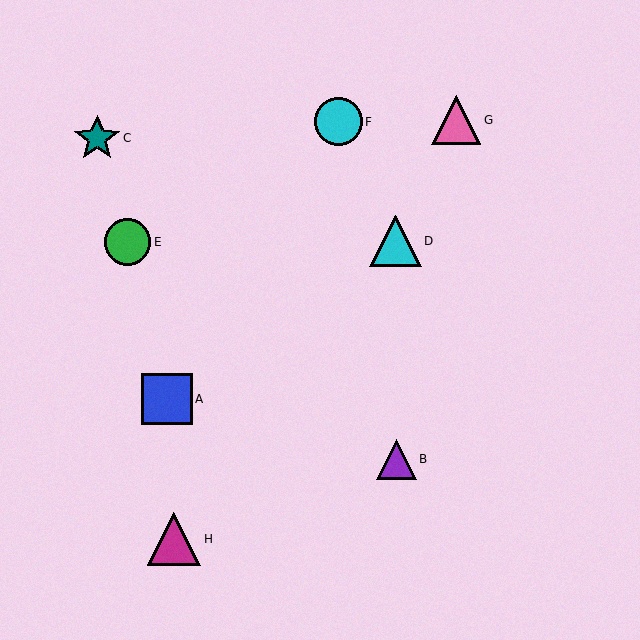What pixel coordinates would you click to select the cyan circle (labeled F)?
Click at (338, 122) to select the cyan circle F.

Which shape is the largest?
The magenta triangle (labeled H) is the largest.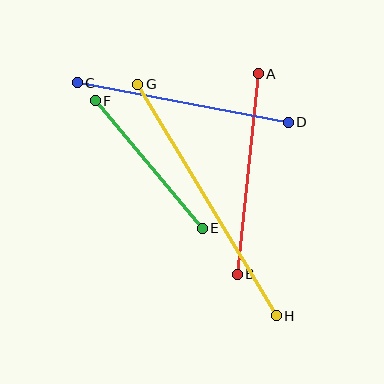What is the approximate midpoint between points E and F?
The midpoint is at approximately (149, 164) pixels.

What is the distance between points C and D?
The distance is approximately 215 pixels.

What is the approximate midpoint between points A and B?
The midpoint is at approximately (248, 174) pixels.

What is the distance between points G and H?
The distance is approximately 270 pixels.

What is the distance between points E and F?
The distance is approximately 166 pixels.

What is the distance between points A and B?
The distance is approximately 202 pixels.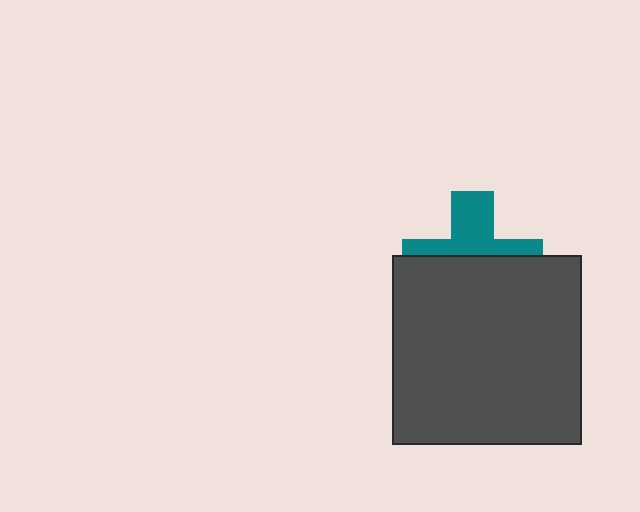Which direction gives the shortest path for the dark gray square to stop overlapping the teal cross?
Moving down gives the shortest separation.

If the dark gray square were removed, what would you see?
You would see the complete teal cross.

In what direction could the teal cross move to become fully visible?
The teal cross could move up. That would shift it out from behind the dark gray square entirely.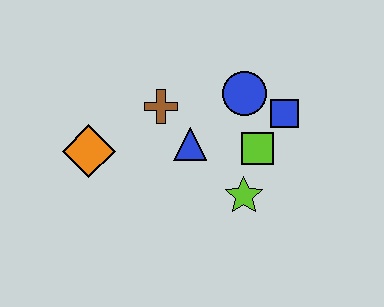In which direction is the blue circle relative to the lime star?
The blue circle is above the lime star.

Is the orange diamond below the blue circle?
Yes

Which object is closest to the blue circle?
The blue square is closest to the blue circle.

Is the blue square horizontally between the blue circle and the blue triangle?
No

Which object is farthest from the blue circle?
The orange diamond is farthest from the blue circle.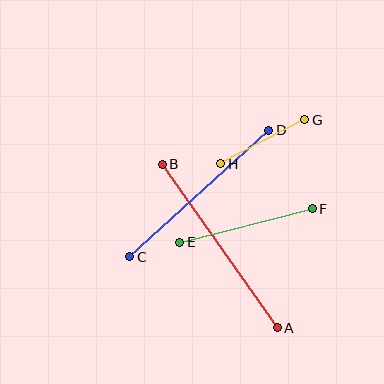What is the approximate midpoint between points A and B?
The midpoint is at approximately (220, 246) pixels.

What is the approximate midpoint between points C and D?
The midpoint is at approximately (199, 193) pixels.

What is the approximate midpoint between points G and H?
The midpoint is at approximately (263, 142) pixels.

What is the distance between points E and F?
The distance is approximately 137 pixels.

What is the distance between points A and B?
The distance is approximately 200 pixels.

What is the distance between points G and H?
The distance is approximately 95 pixels.